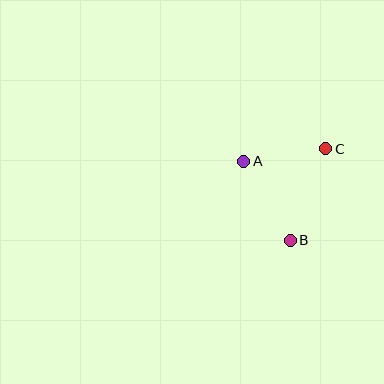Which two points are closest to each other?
Points A and C are closest to each other.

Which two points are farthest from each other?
Points B and C are farthest from each other.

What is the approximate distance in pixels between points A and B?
The distance between A and B is approximately 92 pixels.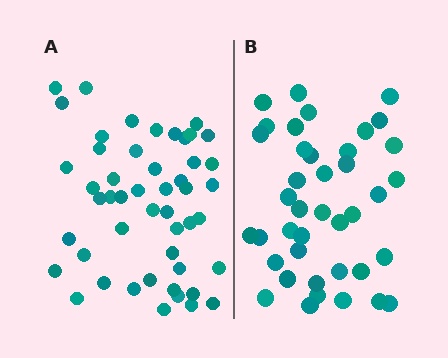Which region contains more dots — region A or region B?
Region A (the left region) has more dots.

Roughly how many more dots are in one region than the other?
Region A has roughly 8 or so more dots than region B.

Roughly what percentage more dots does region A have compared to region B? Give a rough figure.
About 20% more.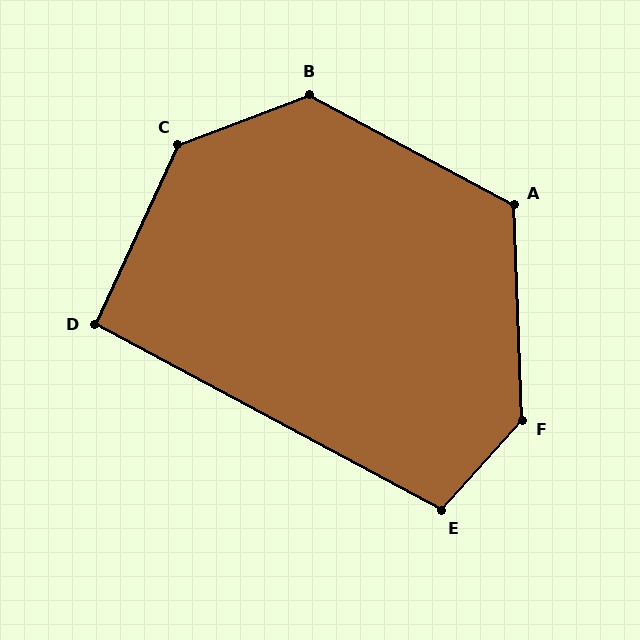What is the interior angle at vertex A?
Approximately 120 degrees (obtuse).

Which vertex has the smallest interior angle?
D, at approximately 93 degrees.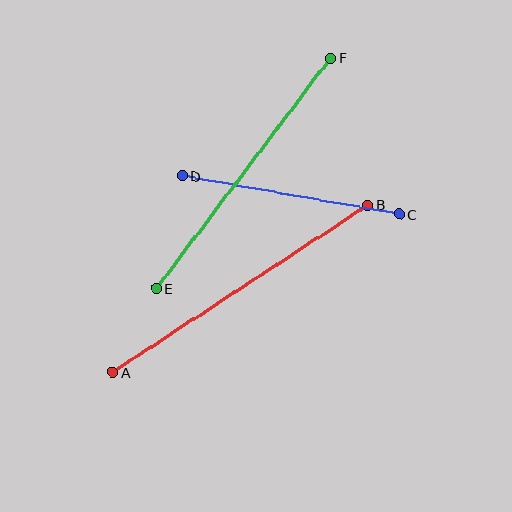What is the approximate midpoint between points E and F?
The midpoint is at approximately (243, 173) pixels.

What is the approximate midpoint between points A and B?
The midpoint is at approximately (241, 289) pixels.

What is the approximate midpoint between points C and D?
The midpoint is at approximately (291, 195) pixels.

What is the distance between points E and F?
The distance is approximately 289 pixels.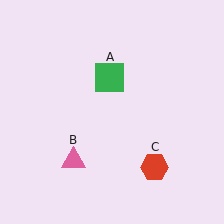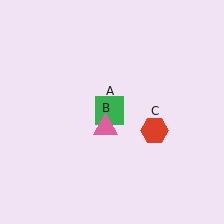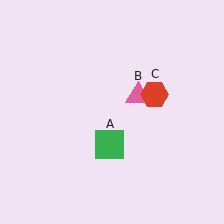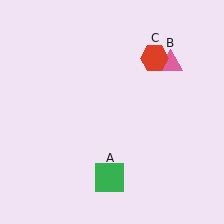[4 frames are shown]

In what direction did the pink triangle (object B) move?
The pink triangle (object B) moved up and to the right.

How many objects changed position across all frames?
3 objects changed position: green square (object A), pink triangle (object B), red hexagon (object C).